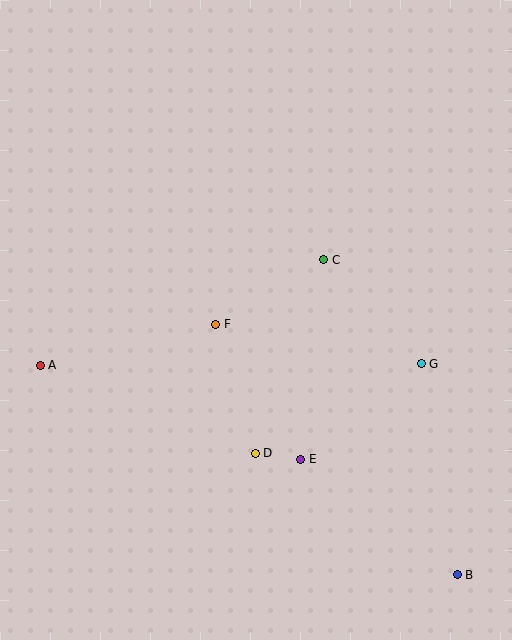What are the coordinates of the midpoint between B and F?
The midpoint between B and F is at (336, 449).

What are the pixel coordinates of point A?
Point A is at (40, 365).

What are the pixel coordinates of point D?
Point D is at (255, 453).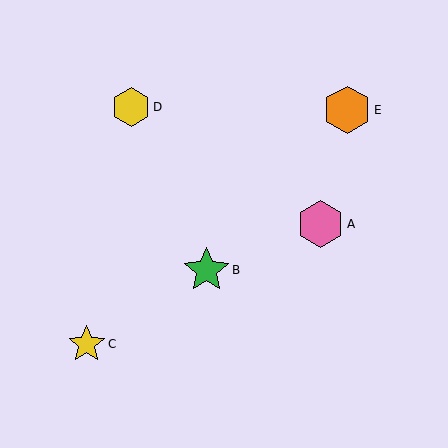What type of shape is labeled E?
Shape E is an orange hexagon.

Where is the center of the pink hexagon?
The center of the pink hexagon is at (321, 224).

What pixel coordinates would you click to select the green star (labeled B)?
Click at (207, 270) to select the green star B.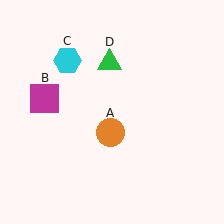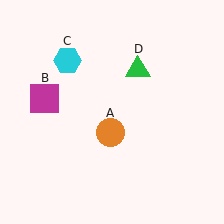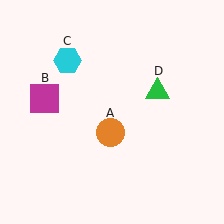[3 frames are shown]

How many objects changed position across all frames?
1 object changed position: green triangle (object D).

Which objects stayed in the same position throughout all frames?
Orange circle (object A) and magenta square (object B) and cyan hexagon (object C) remained stationary.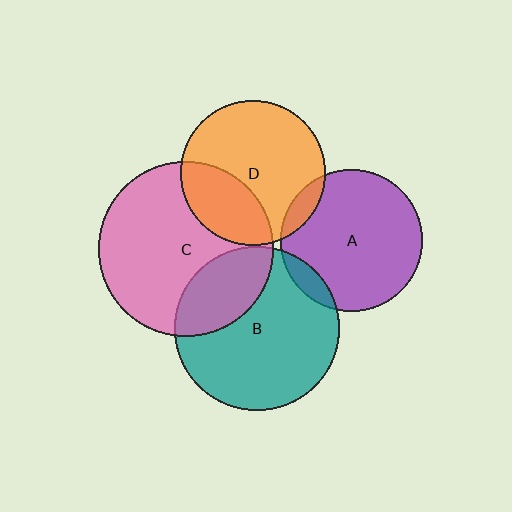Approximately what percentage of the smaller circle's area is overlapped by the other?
Approximately 10%.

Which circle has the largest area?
Circle C (pink).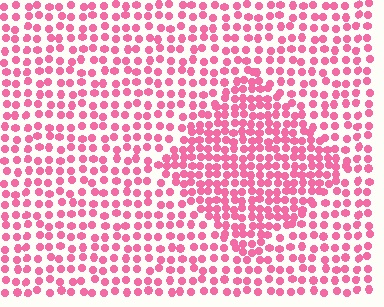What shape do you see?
I see a diamond.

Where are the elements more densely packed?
The elements are more densely packed inside the diamond boundary.